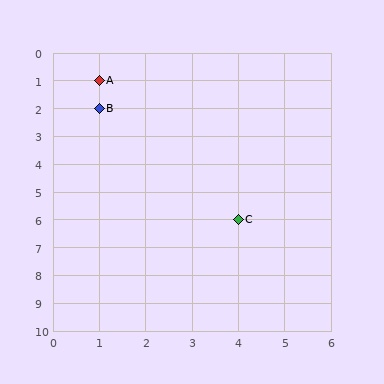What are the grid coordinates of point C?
Point C is at grid coordinates (4, 6).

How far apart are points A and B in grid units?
Points A and B are 1 row apart.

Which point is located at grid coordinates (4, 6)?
Point C is at (4, 6).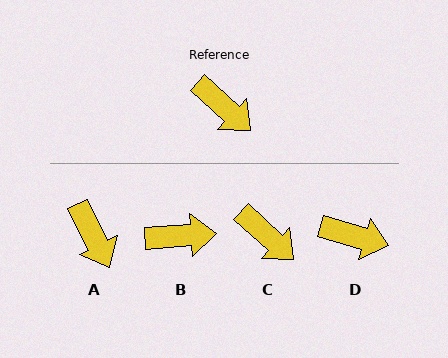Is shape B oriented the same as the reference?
No, it is off by about 47 degrees.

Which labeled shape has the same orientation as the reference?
C.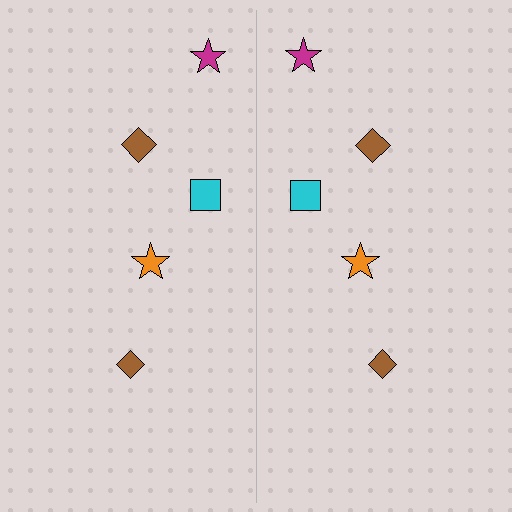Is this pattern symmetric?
Yes, this pattern has bilateral (reflection) symmetry.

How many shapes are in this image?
There are 10 shapes in this image.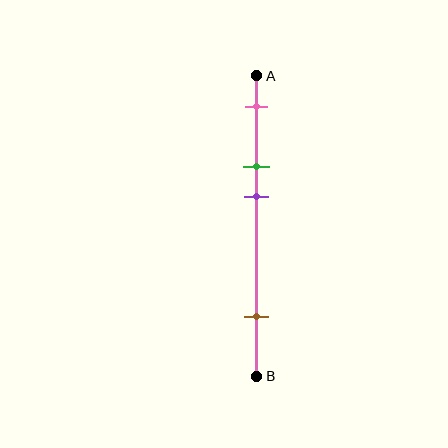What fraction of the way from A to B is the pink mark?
The pink mark is approximately 10% (0.1) of the way from A to B.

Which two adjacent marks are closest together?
The green and purple marks are the closest adjacent pair.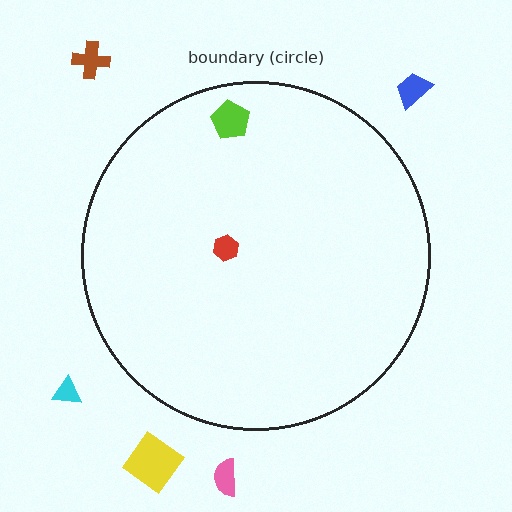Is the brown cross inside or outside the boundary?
Outside.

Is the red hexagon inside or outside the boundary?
Inside.